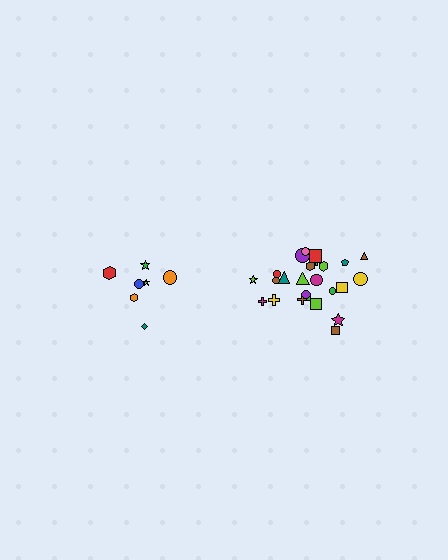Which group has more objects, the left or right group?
The right group.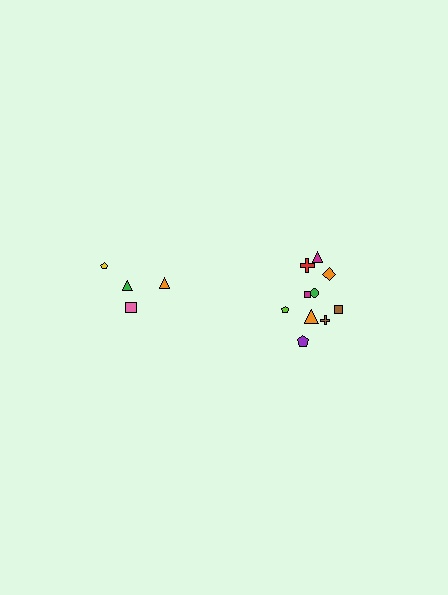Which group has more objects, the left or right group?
The right group.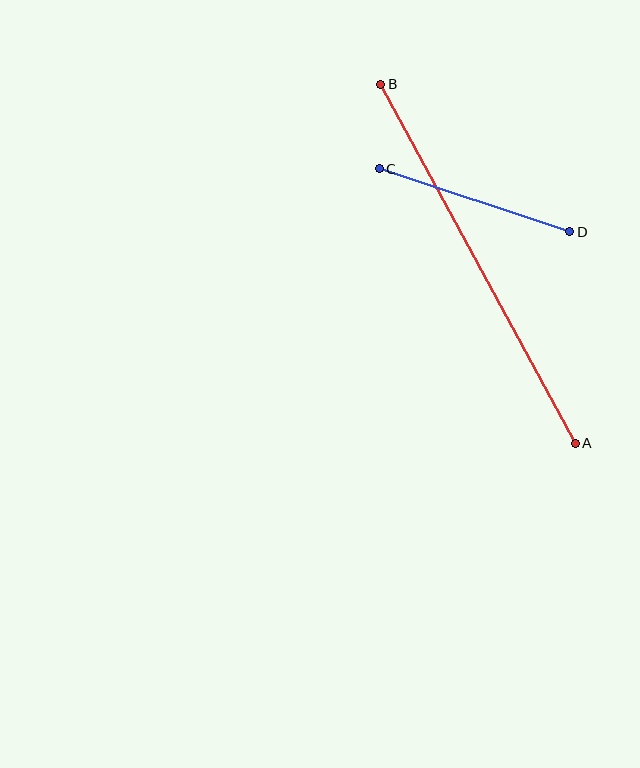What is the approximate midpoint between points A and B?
The midpoint is at approximately (478, 264) pixels.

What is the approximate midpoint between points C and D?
The midpoint is at approximately (474, 200) pixels.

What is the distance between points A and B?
The distance is approximately 408 pixels.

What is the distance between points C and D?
The distance is approximately 201 pixels.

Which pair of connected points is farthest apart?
Points A and B are farthest apart.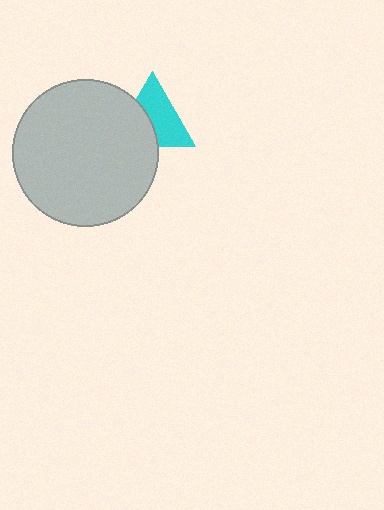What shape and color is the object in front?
The object in front is a light gray circle.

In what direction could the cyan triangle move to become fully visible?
The cyan triangle could move right. That would shift it out from behind the light gray circle entirely.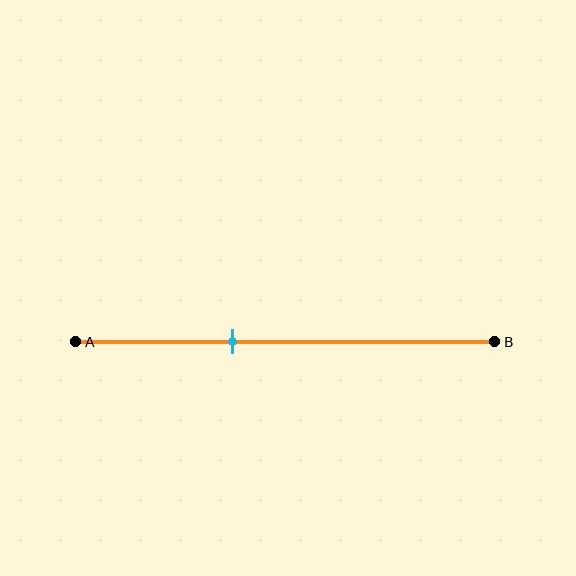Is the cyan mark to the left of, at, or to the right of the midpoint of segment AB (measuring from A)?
The cyan mark is to the left of the midpoint of segment AB.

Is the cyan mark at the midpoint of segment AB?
No, the mark is at about 35% from A, not at the 50% midpoint.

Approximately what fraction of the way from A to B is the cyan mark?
The cyan mark is approximately 35% of the way from A to B.